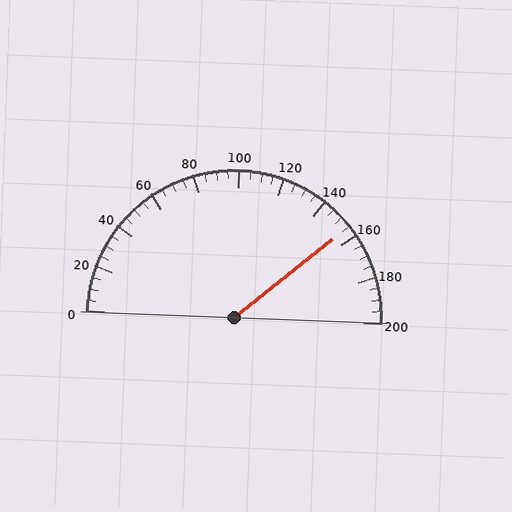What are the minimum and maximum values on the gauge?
The gauge ranges from 0 to 200.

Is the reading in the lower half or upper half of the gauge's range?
The reading is in the upper half of the range (0 to 200).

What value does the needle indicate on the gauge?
The needle indicates approximately 155.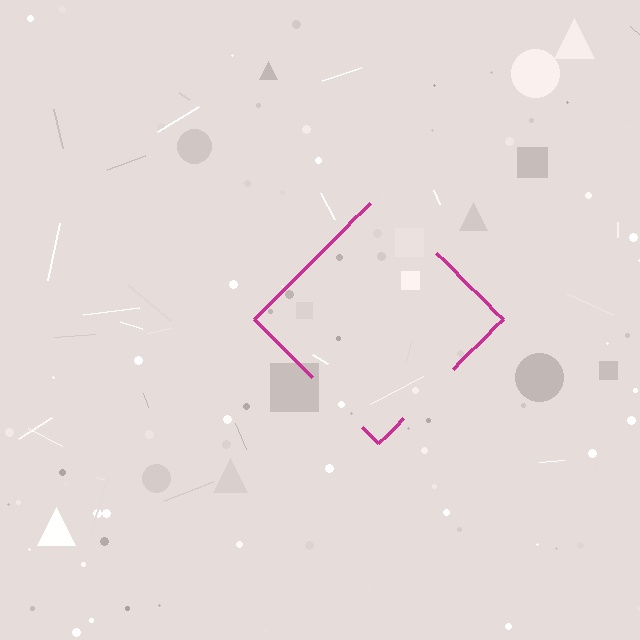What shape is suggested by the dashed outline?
The dashed outline suggests a diamond.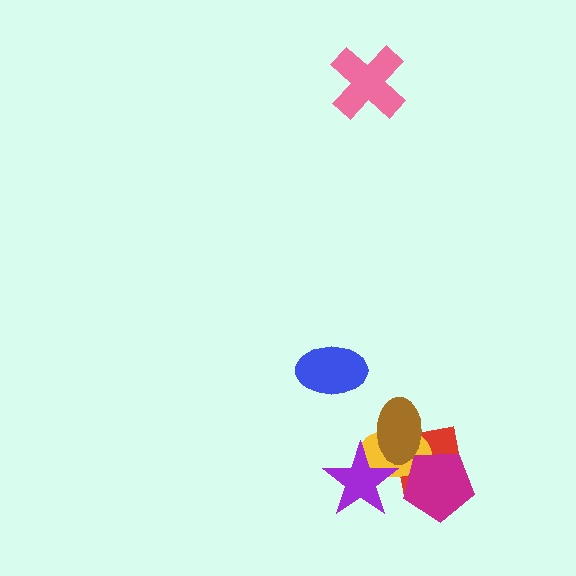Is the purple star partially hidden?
Yes, it is partially covered by another shape.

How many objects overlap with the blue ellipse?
0 objects overlap with the blue ellipse.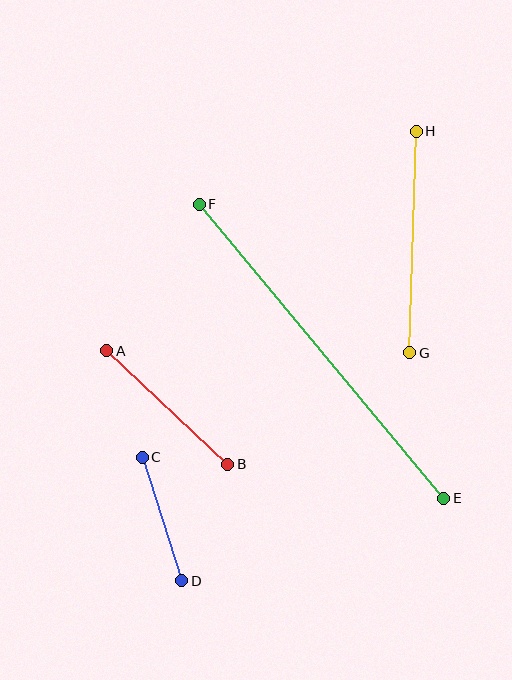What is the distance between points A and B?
The distance is approximately 166 pixels.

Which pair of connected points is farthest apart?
Points E and F are farthest apart.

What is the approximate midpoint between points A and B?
The midpoint is at approximately (167, 407) pixels.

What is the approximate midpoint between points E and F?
The midpoint is at approximately (321, 351) pixels.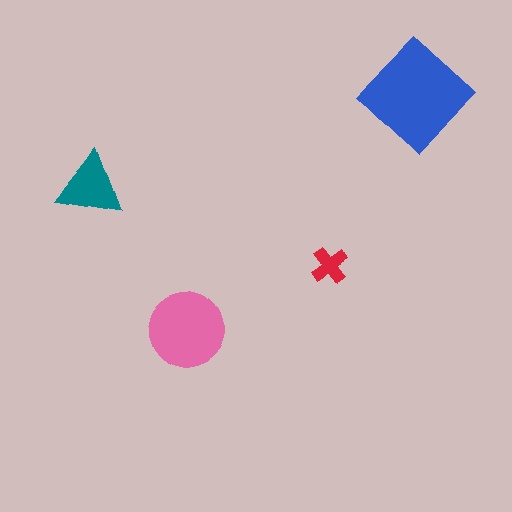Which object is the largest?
The blue diamond.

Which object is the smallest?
The red cross.